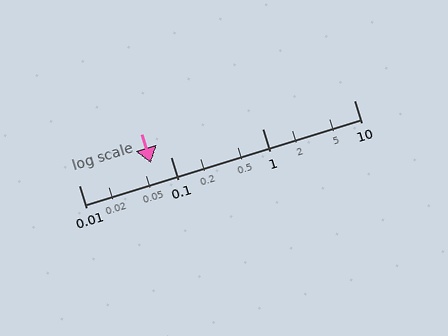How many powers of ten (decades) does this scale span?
The scale spans 3 decades, from 0.01 to 10.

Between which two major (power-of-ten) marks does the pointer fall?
The pointer is between 0.01 and 0.1.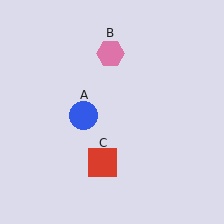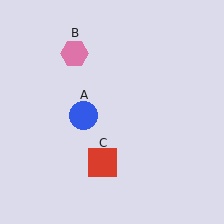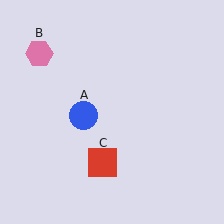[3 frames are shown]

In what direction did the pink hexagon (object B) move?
The pink hexagon (object B) moved left.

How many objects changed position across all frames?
1 object changed position: pink hexagon (object B).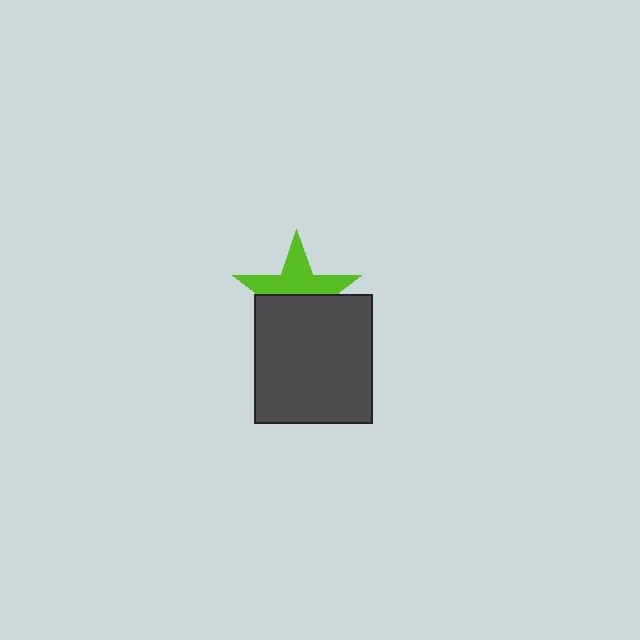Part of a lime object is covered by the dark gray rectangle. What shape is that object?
It is a star.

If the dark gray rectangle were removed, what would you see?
You would see the complete lime star.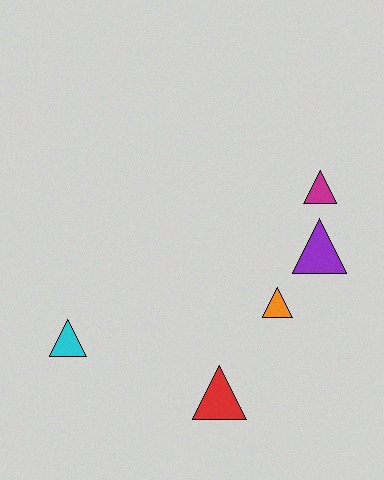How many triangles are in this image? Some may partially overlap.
There are 5 triangles.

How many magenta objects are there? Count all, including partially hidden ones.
There is 1 magenta object.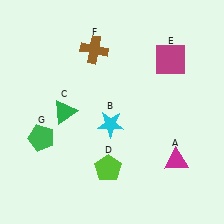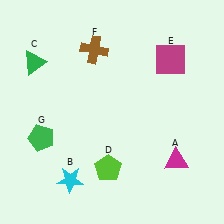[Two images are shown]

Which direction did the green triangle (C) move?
The green triangle (C) moved up.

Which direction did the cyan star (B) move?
The cyan star (B) moved down.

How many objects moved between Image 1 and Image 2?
2 objects moved between the two images.